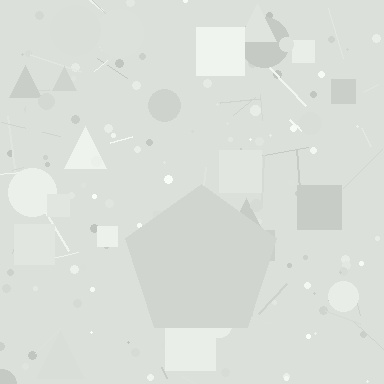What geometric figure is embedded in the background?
A pentagon is embedded in the background.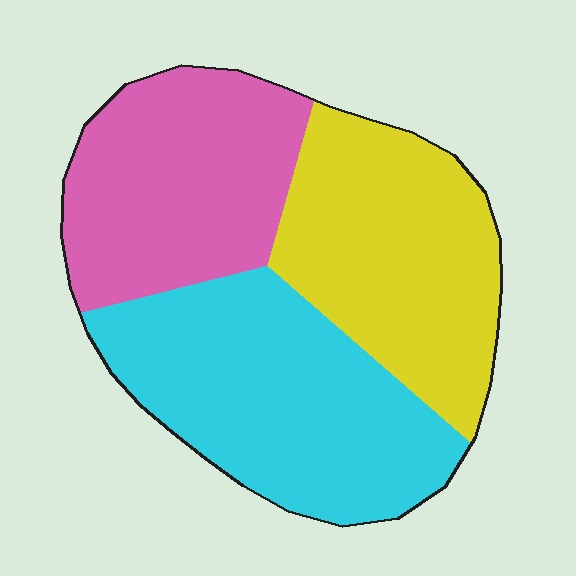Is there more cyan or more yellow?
Cyan.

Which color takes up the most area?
Cyan, at roughly 40%.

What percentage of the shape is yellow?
Yellow covers 32% of the shape.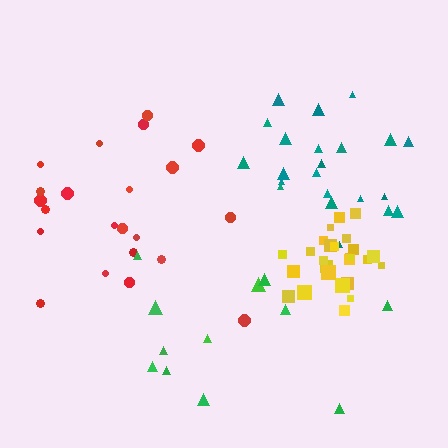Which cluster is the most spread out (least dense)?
Green.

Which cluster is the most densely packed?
Yellow.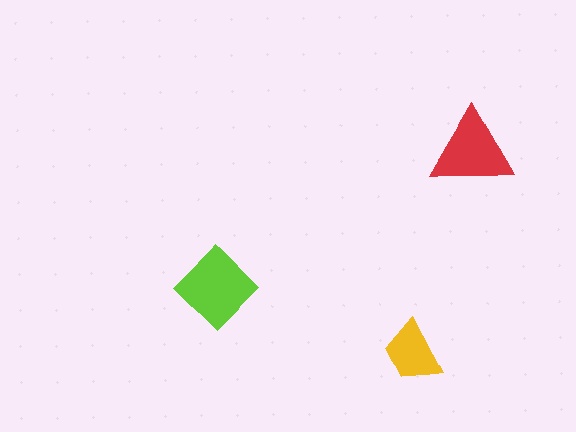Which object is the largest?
The lime diamond.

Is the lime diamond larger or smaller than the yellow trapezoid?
Larger.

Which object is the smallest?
The yellow trapezoid.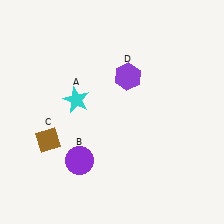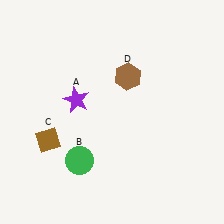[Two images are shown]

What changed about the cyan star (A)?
In Image 1, A is cyan. In Image 2, it changed to purple.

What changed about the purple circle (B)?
In Image 1, B is purple. In Image 2, it changed to green.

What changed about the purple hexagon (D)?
In Image 1, D is purple. In Image 2, it changed to brown.